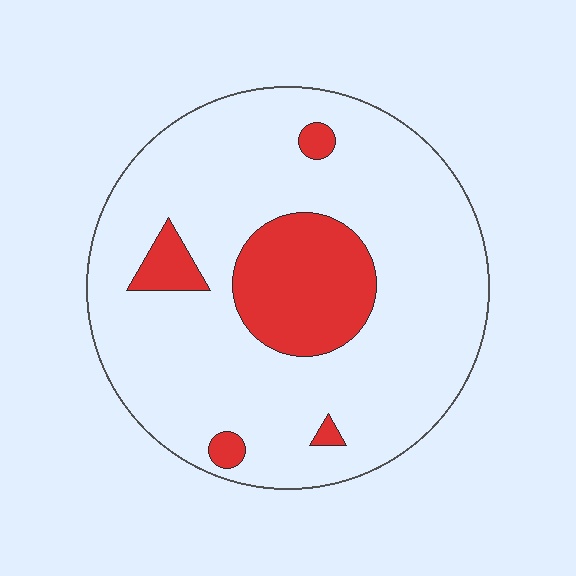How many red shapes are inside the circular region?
5.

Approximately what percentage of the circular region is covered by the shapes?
Approximately 20%.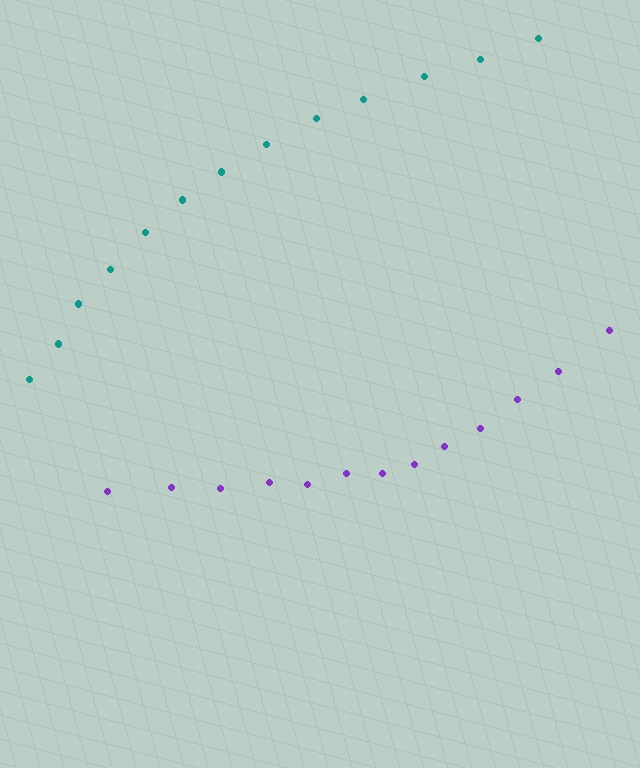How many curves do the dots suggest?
There are 2 distinct paths.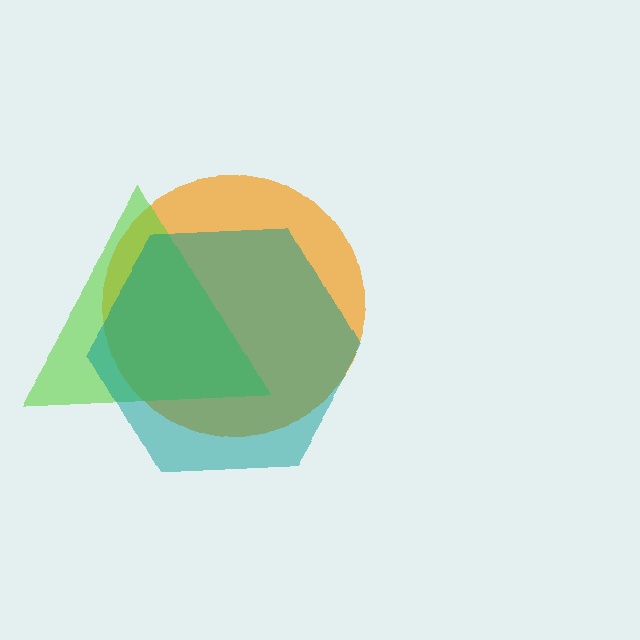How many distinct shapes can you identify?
There are 3 distinct shapes: an orange circle, a lime triangle, a teal hexagon.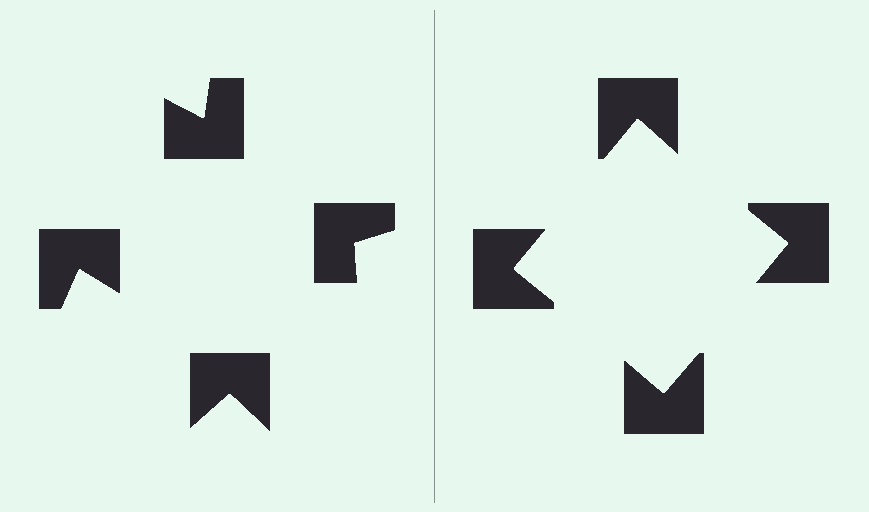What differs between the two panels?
The notched squares are positioned identically on both sides; only the wedge orientations differ. On the right they align to a square; on the left they are misaligned.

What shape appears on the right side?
An illusory square.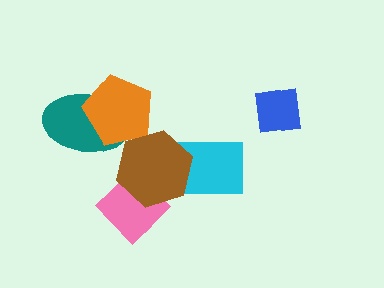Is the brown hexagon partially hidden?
No, no other shape covers it.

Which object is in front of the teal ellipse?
The orange pentagon is in front of the teal ellipse.